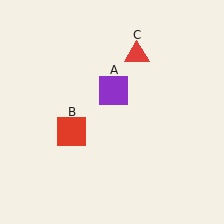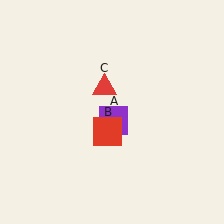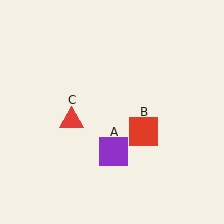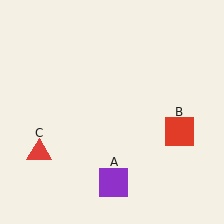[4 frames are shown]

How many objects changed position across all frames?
3 objects changed position: purple square (object A), red square (object B), red triangle (object C).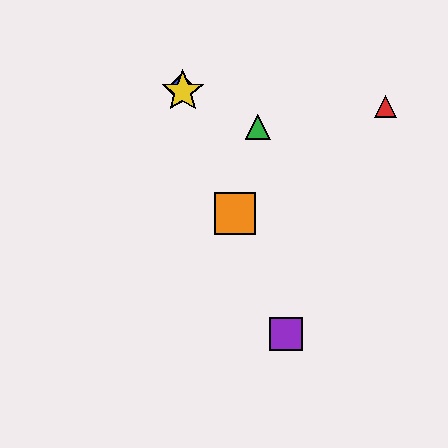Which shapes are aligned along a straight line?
The blue diamond, the yellow star, the purple square, the orange square are aligned along a straight line.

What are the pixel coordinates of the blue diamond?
The blue diamond is at (182, 88).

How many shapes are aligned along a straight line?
4 shapes (the blue diamond, the yellow star, the purple square, the orange square) are aligned along a straight line.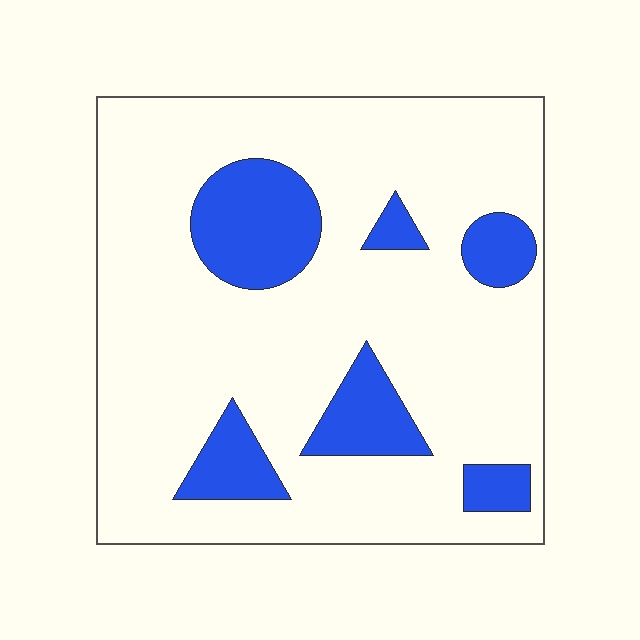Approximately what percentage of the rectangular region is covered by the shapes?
Approximately 20%.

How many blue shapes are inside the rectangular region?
6.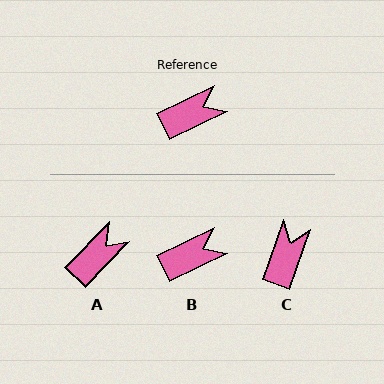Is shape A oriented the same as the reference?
No, it is off by about 20 degrees.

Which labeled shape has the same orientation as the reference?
B.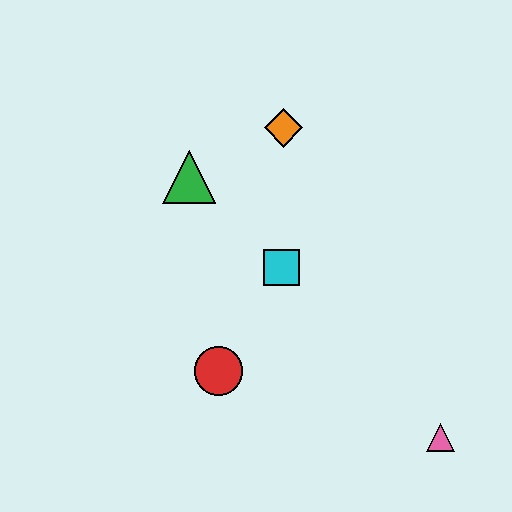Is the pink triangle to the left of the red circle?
No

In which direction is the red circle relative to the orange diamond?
The red circle is below the orange diamond.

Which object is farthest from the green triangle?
The pink triangle is farthest from the green triangle.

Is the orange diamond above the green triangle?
Yes